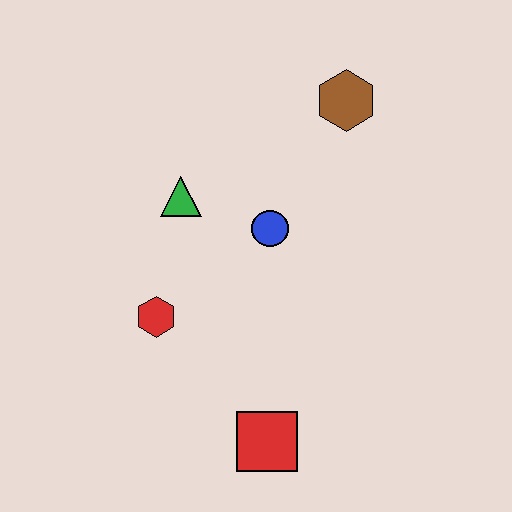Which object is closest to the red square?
The red hexagon is closest to the red square.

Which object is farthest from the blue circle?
The red square is farthest from the blue circle.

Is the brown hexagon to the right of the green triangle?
Yes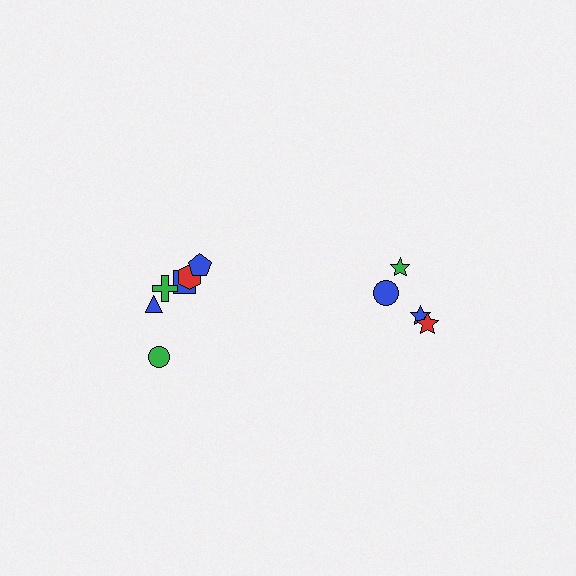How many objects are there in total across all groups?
There are 10 objects.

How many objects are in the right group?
There are 4 objects.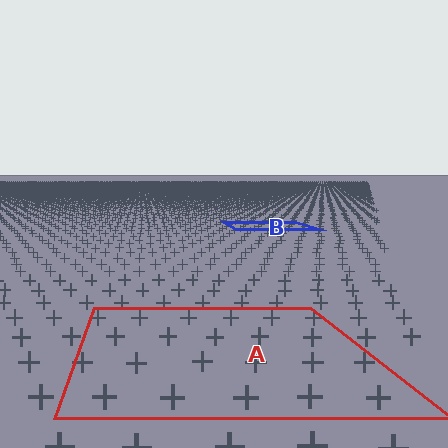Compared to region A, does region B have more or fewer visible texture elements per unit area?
Region B has more texture elements per unit area — they are packed more densely because it is farther away.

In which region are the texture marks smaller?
The texture marks are smaller in region B, because it is farther away.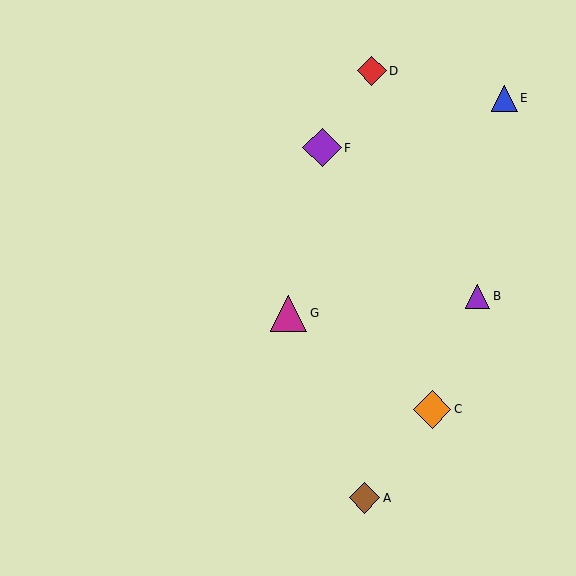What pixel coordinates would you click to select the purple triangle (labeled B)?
Click at (477, 296) to select the purple triangle B.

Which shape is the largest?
The purple diamond (labeled F) is the largest.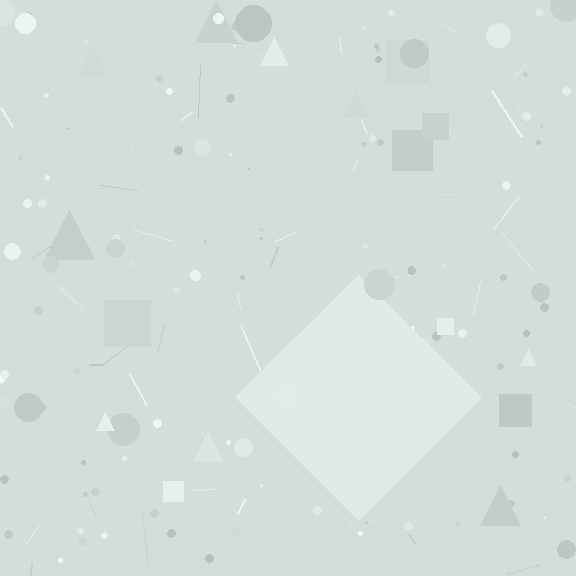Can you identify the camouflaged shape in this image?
The camouflaged shape is a diamond.